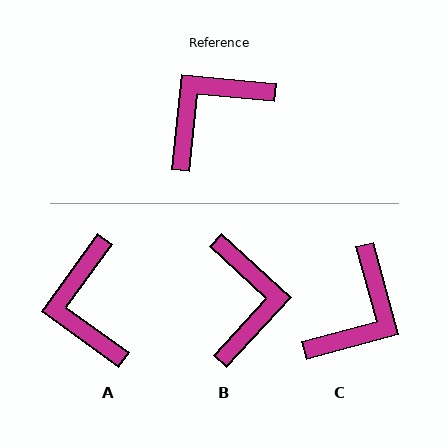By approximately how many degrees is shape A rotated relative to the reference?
Approximately 60 degrees counter-clockwise.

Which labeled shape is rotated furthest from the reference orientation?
C, about 159 degrees away.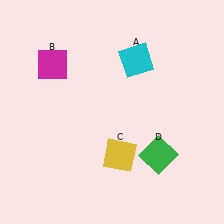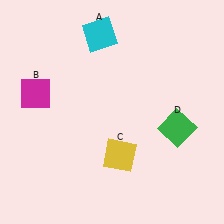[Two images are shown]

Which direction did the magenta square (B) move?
The magenta square (B) moved down.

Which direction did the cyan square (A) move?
The cyan square (A) moved left.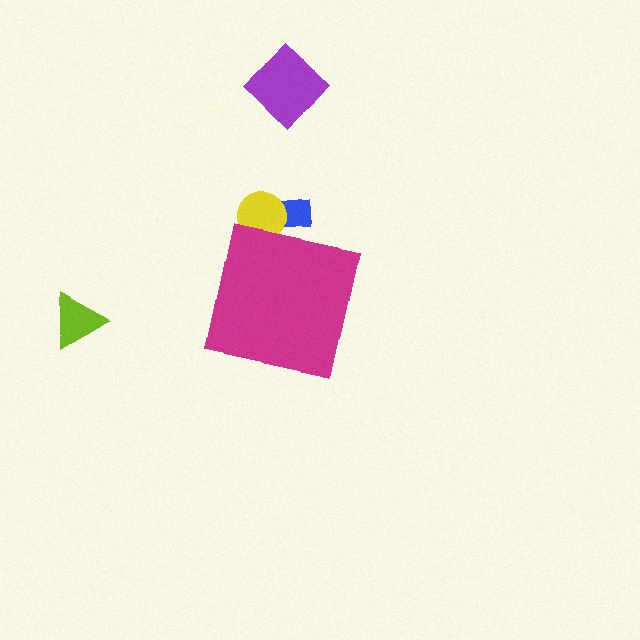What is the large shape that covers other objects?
A magenta square.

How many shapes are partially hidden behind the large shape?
2 shapes are partially hidden.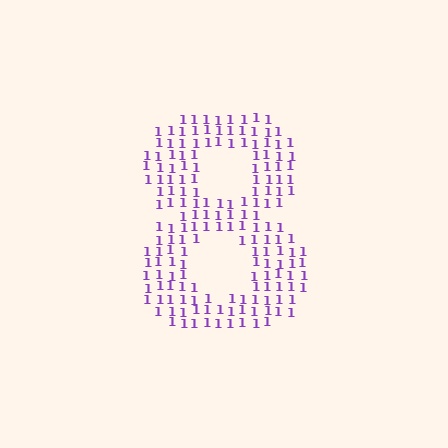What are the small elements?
The small elements are digit 1's.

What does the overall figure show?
The overall figure shows the digit 8.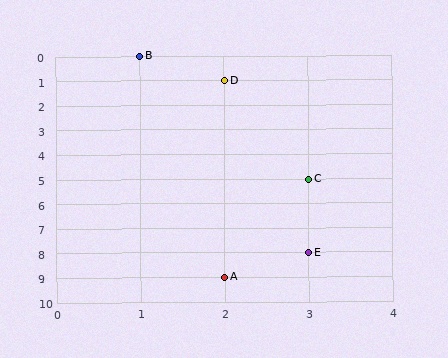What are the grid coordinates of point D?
Point D is at grid coordinates (2, 1).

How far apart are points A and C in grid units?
Points A and C are 1 column and 4 rows apart (about 4.1 grid units diagonally).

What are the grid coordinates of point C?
Point C is at grid coordinates (3, 5).